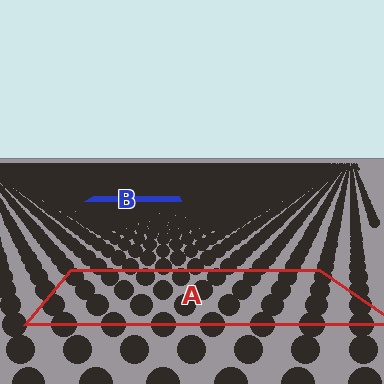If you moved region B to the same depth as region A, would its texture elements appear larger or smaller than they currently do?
They would appear larger. At a closer depth, the same texture elements are projected at a bigger on-screen size.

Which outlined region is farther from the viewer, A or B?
Region B is farther from the viewer — the texture elements inside it appear smaller and more densely packed.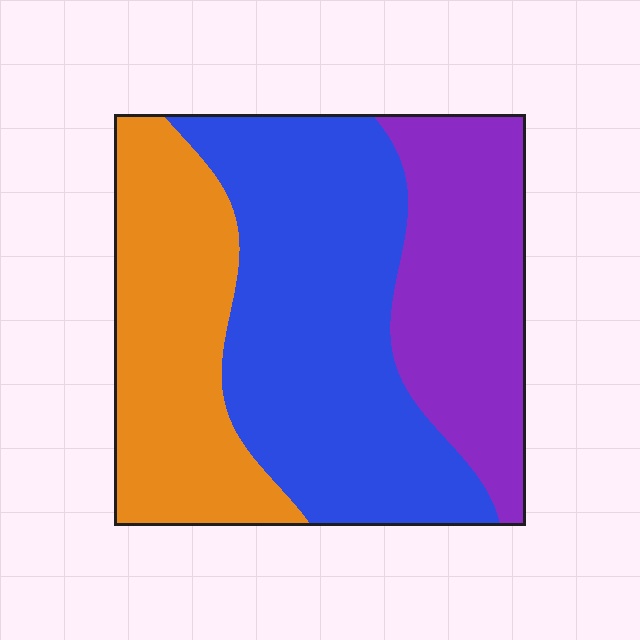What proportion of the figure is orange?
Orange covers around 30% of the figure.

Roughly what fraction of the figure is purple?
Purple takes up about one quarter (1/4) of the figure.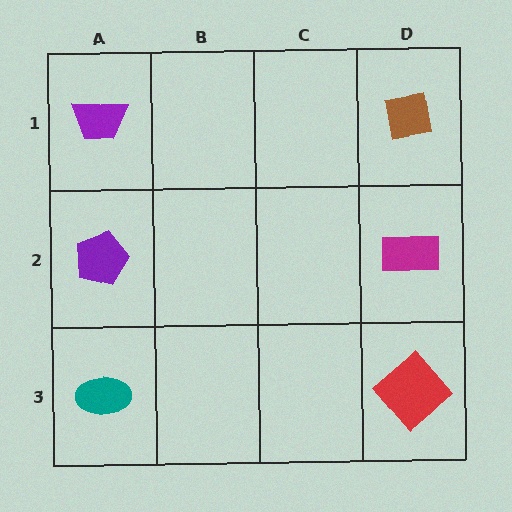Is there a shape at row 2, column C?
No, that cell is empty.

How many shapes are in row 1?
2 shapes.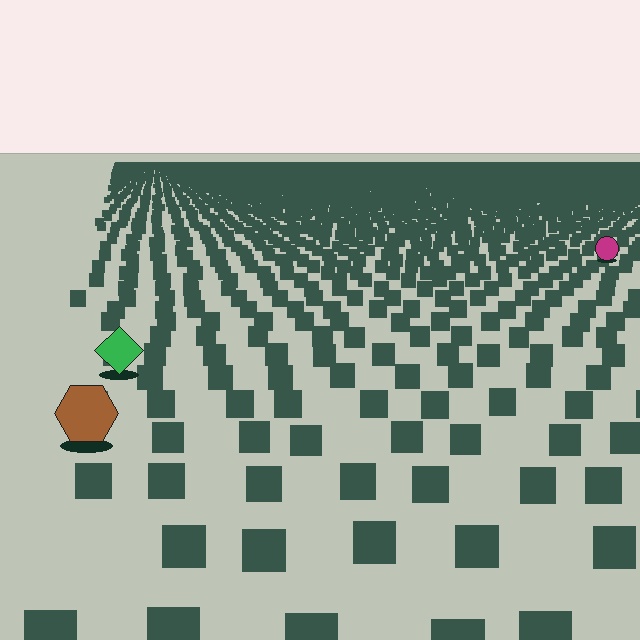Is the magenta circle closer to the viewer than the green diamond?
No. The green diamond is closer — you can tell from the texture gradient: the ground texture is coarser near it.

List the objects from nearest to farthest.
From nearest to farthest: the brown hexagon, the green diamond, the magenta circle.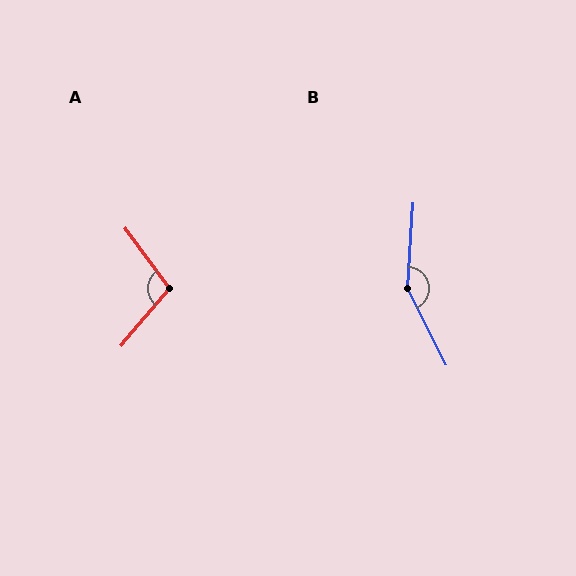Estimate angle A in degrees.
Approximately 104 degrees.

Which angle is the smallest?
A, at approximately 104 degrees.